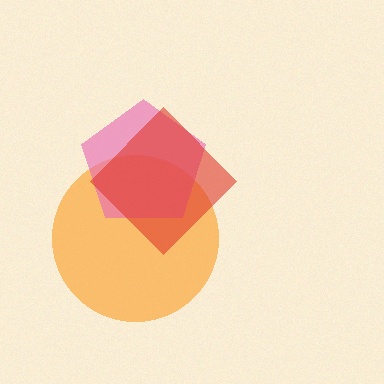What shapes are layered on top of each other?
The layered shapes are: an orange circle, a pink pentagon, a red diamond.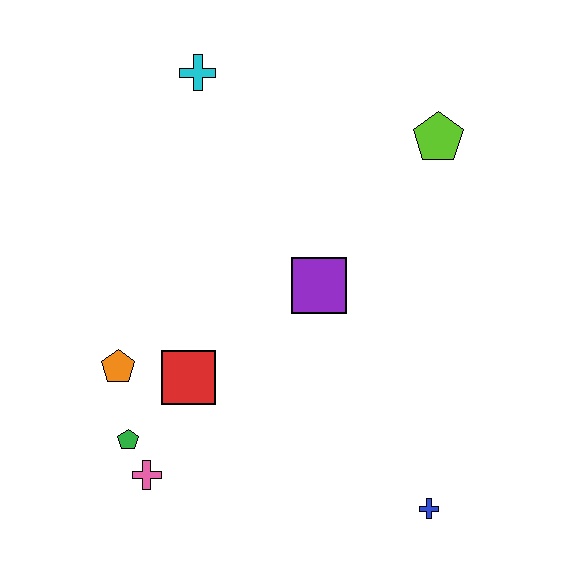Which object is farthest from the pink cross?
The lime pentagon is farthest from the pink cross.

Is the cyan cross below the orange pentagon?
No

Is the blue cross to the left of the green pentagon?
No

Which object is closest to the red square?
The orange pentagon is closest to the red square.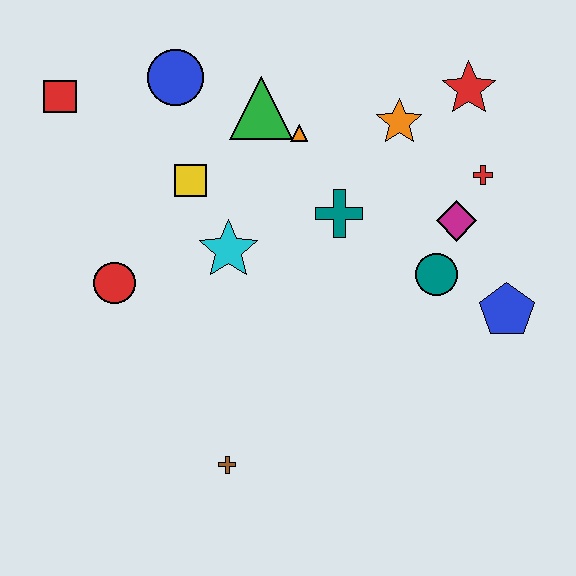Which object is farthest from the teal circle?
The red square is farthest from the teal circle.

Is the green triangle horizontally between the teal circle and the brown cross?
Yes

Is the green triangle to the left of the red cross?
Yes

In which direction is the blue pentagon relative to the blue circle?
The blue pentagon is to the right of the blue circle.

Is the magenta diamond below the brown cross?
No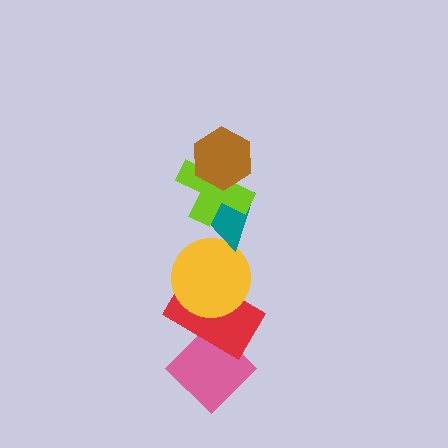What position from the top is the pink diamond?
The pink diamond is 6th from the top.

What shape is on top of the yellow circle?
The teal triangle is on top of the yellow circle.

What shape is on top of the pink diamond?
The red rectangle is on top of the pink diamond.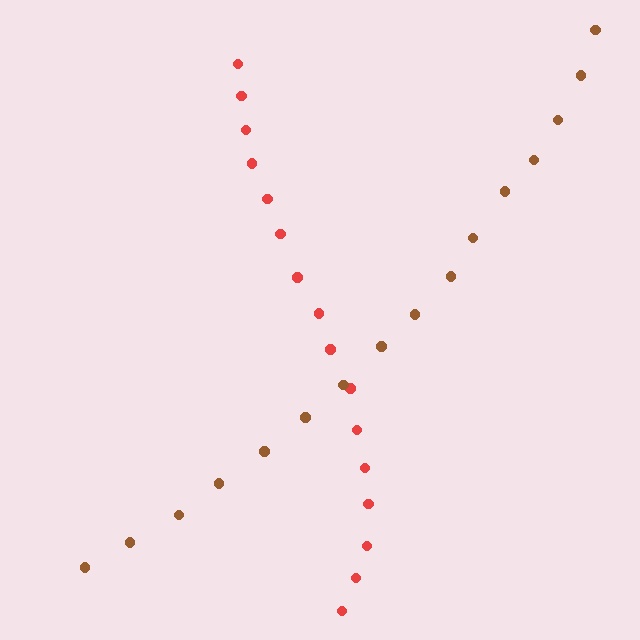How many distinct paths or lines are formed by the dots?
There are 2 distinct paths.